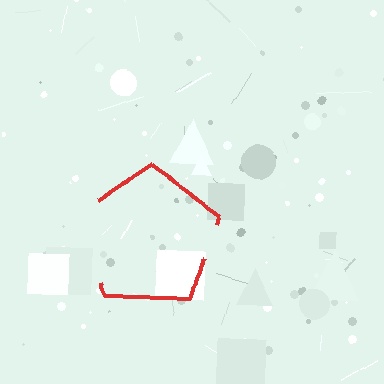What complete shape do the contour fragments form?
The contour fragments form a pentagon.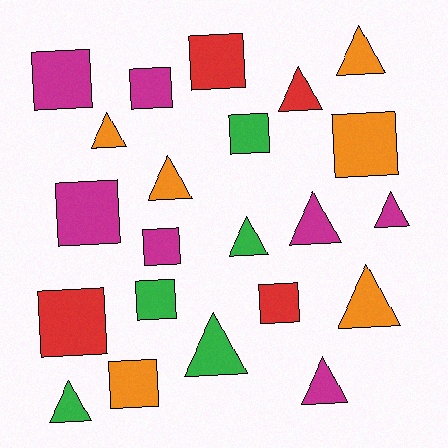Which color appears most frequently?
Magenta, with 7 objects.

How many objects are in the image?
There are 22 objects.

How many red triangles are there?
There is 1 red triangle.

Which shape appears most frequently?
Triangle, with 11 objects.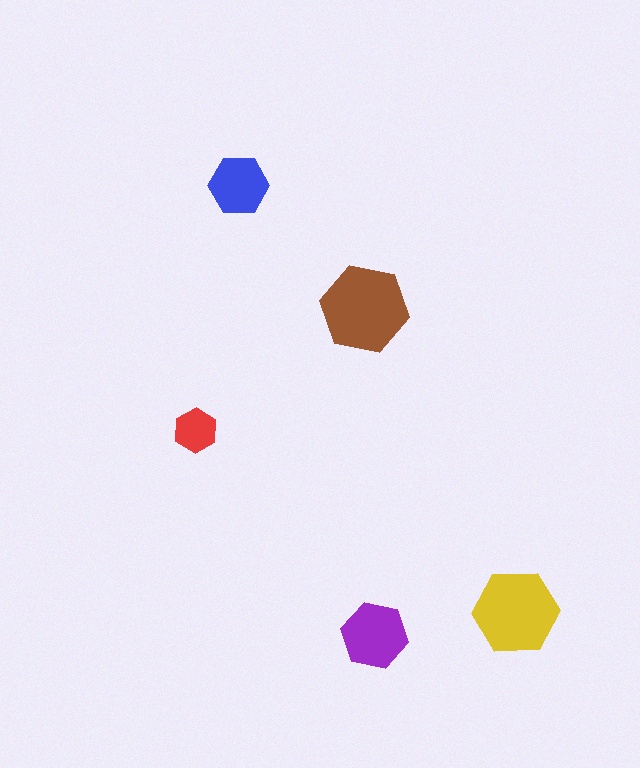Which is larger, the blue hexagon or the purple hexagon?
The purple one.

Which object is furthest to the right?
The yellow hexagon is rightmost.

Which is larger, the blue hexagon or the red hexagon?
The blue one.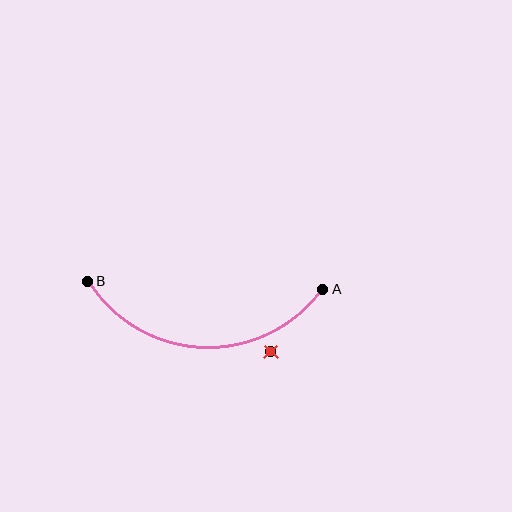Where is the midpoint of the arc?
The arc midpoint is the point on the curve farthest from the straight line joining A and B. It sits below that line.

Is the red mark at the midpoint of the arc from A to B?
No — the red mark does not lie on the arc at all. It sits slightly outside the curve.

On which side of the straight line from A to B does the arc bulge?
The arc bulges below the straight line connecting A and B.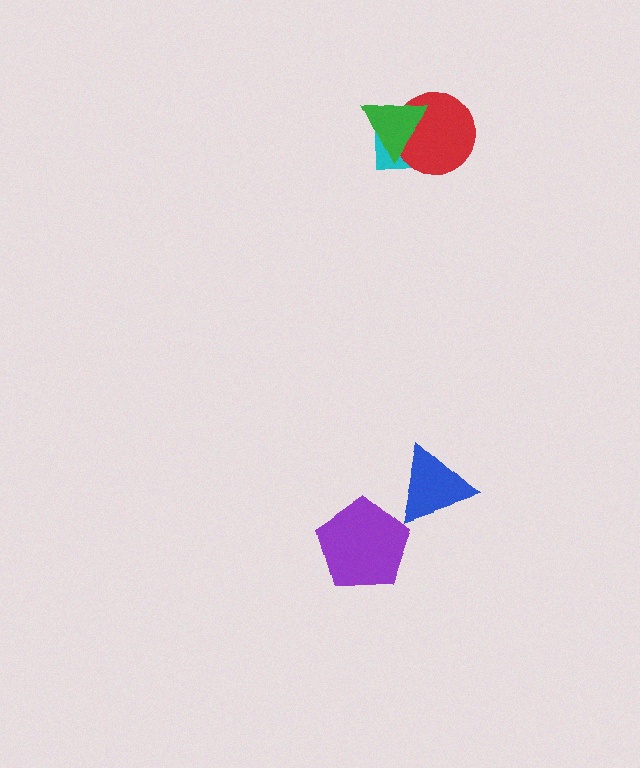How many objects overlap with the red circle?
2 objects overlap with the red circle.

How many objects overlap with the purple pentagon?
0 objects overlap with the purple pentagon.